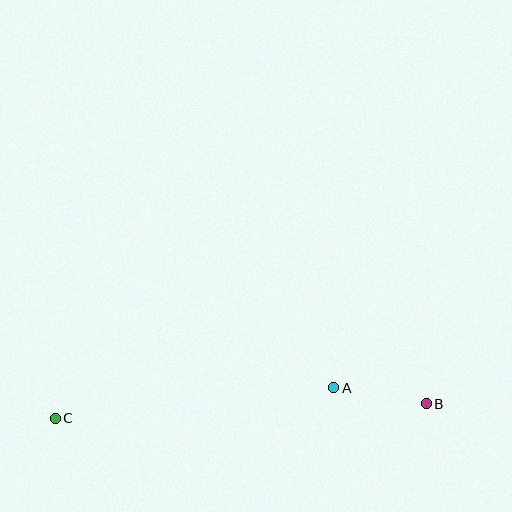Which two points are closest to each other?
Points A and B are closest to each other.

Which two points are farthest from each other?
Points B and C are farthest from each other.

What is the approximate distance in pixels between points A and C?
The distance between A and C is approximately 280 pixels.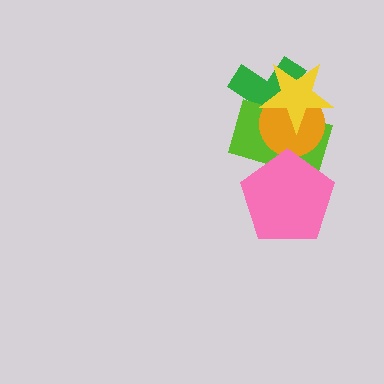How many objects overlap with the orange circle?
3 objects overlap with the orange circle.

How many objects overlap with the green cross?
3 objects overlap with the green cross.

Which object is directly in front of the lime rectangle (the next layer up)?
The orange circle is directly in front of the lime rectangle.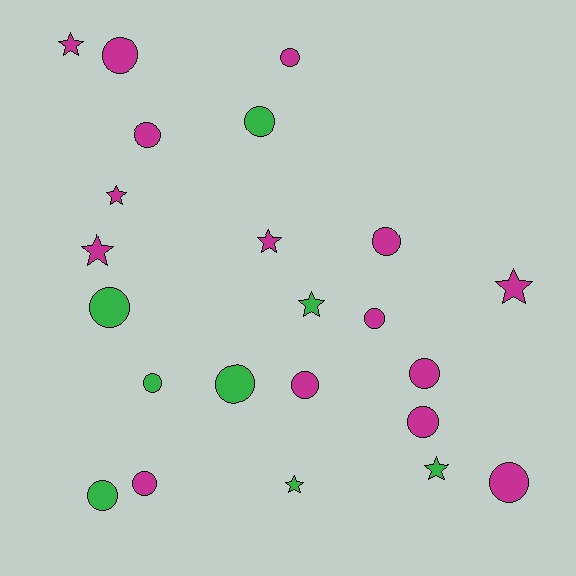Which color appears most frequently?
Magenta, with 15 objects.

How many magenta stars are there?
There are 5 magenta stars.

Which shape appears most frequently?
Circle, with 15 objects.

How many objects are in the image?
There are 23 objects.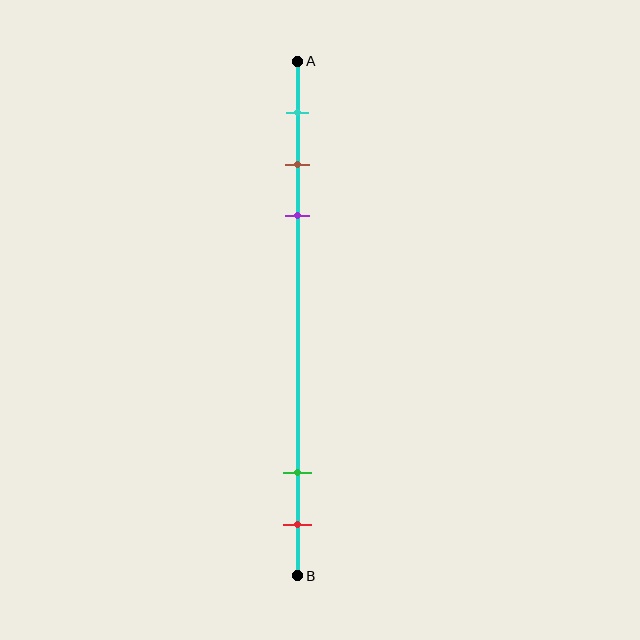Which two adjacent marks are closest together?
The brown and purple marks are the closest adjacent pair.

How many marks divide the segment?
There are 5 marks dividing the segment.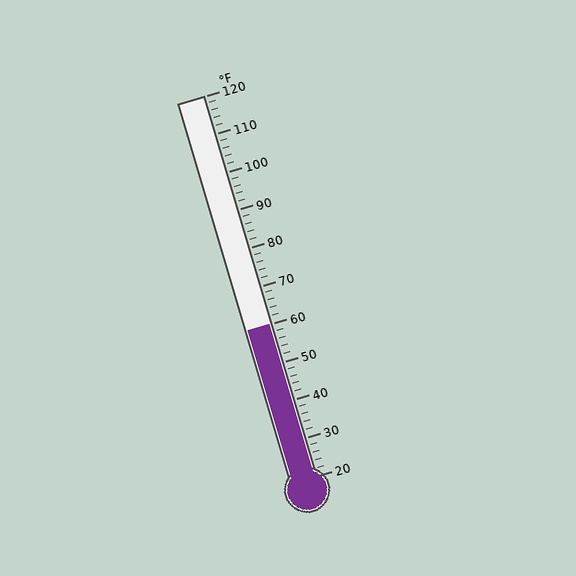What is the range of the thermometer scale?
The thermometer scale ranges from 20°F to 120°F.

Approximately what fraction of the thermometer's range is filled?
The thermometer is filled to approximately 40% of its range.